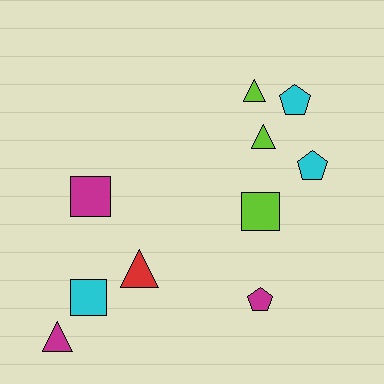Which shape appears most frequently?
Triangle, with 4 objects.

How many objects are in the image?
There are 10 objects.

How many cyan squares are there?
There is 1 cyan square.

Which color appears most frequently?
Lime, with 3 objects.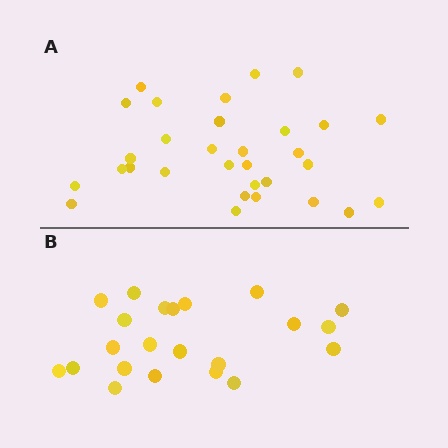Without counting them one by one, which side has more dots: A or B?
Region A (the top region) has more dots.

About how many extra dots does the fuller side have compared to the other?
Region A has roughly 8 or so more dots than region B.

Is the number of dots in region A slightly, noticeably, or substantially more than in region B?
Region A has noticeably more, but not dramatically so. The ratio is roughly 1.4 to 1.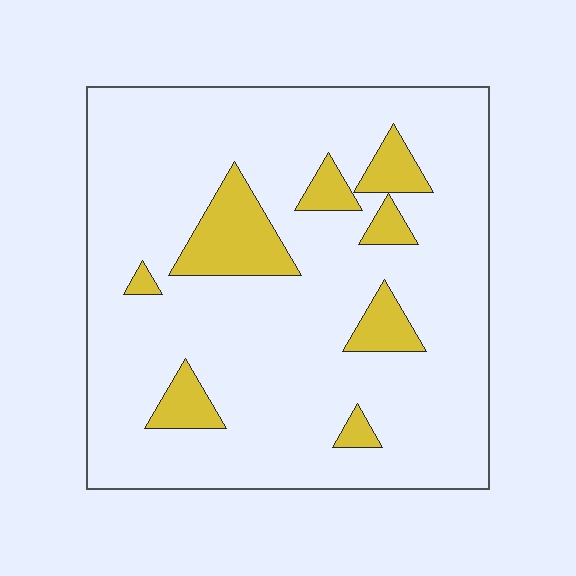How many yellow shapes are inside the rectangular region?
8.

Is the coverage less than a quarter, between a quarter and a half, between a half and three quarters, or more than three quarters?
Less than a quarter.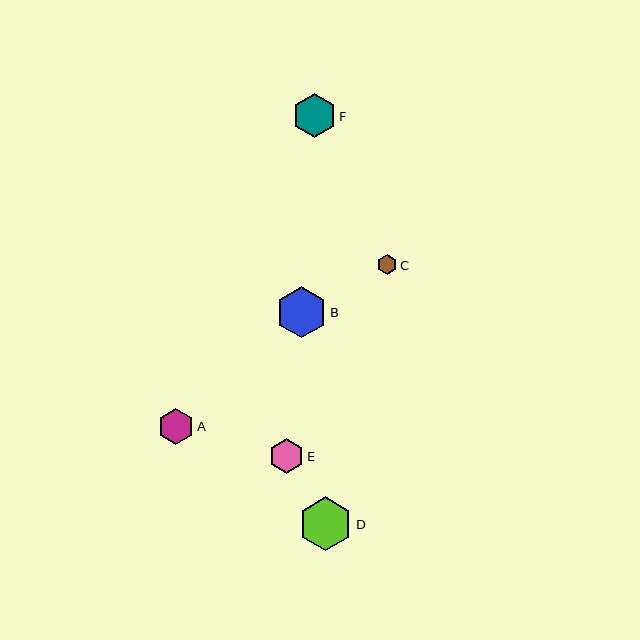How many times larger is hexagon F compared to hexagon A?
Hexagon F is approximately 1.2 times the size of hexagon A.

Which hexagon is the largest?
Hexagon D is the largest with a size of approximately 54 pixels.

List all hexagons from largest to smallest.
From largest to smallest: D, B, F, A, E, C.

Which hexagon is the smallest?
Hexagon C is the smallest with a size of approximately 20 pixels.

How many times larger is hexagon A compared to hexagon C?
Hexagon A is approximately 1.8 times the size of hexagon C.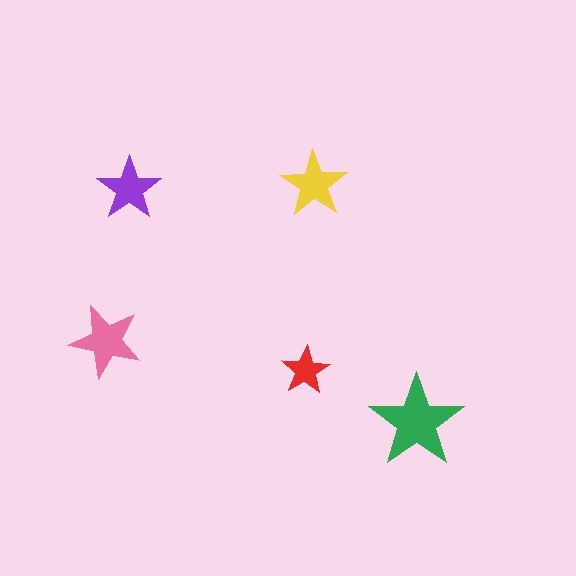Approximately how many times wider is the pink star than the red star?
About 1.5 times wider.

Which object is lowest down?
The green star is bottommost.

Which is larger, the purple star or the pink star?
The pink one.